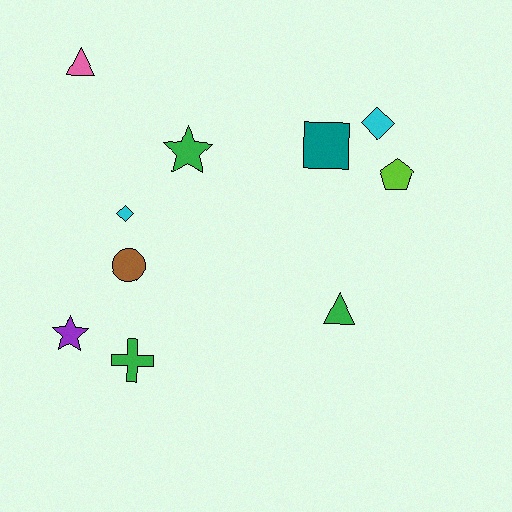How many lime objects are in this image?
There is 1 lime object.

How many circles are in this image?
There is 1 circle.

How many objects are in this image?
There are 10 objects.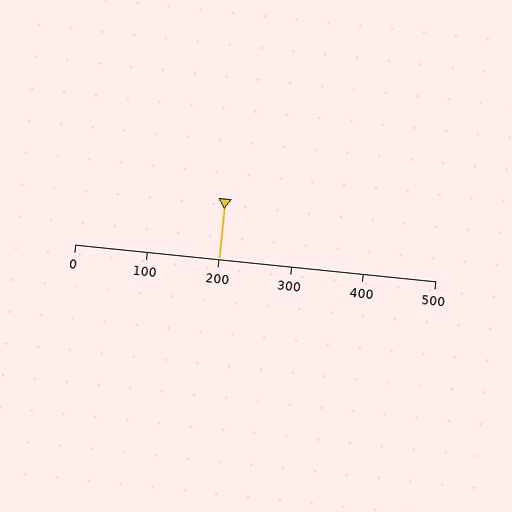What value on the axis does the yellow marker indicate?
The marker indicates approximately 200.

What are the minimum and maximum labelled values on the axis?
The axis runs from 0 to 500.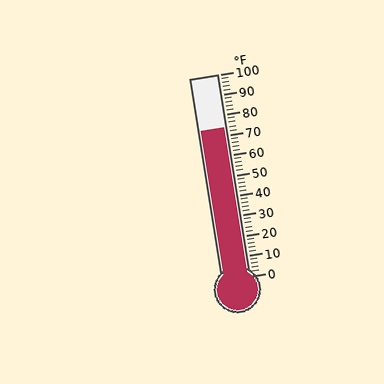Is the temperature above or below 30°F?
The temperature is above 30°F.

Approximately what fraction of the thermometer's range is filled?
The thermometer is filled to approximately 75% of its range.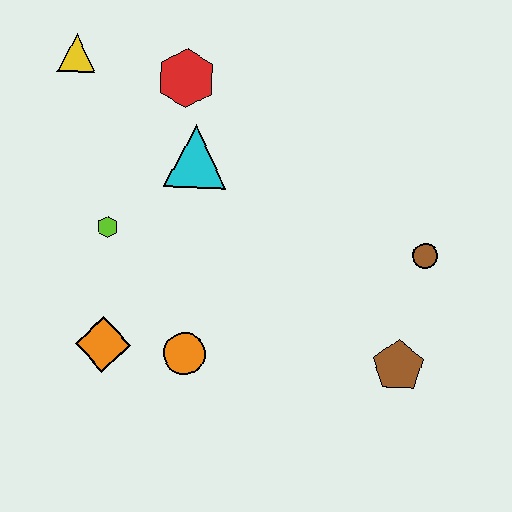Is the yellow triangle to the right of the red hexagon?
No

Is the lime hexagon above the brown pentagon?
Yes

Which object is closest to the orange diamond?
The orange circle is closest to the orange diamond.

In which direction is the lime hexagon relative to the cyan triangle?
The lime hexagon is to the left of the cyan triangle.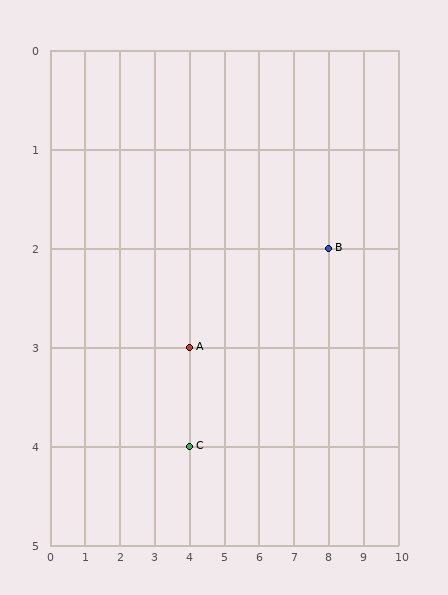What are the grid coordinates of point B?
Point B is at grid coordinates (8, 2).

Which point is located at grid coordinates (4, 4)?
Point C is at (4, 4).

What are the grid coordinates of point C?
Point C is at grid coordinates (4, 4).